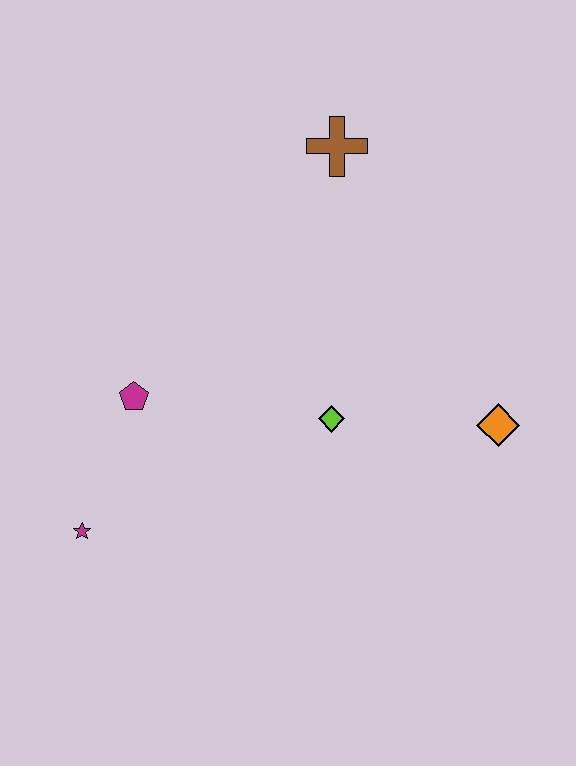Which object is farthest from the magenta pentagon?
The orange diamond is farthest from the magenta pentagon.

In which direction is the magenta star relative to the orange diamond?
The magenta star is to the left of the orange diamond.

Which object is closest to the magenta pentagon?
The magenta star is closest to the magenta pentagon.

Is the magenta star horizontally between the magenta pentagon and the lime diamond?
No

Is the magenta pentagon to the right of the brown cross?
No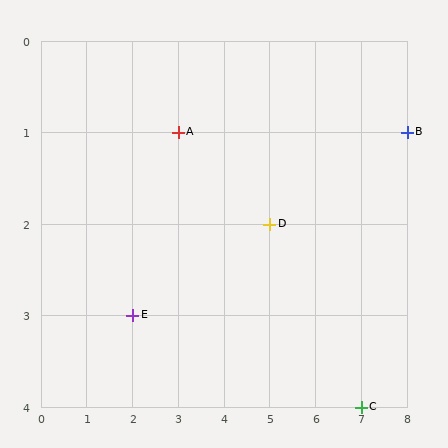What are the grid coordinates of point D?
Point D is at grid coordinates (5, 2).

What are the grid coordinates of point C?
Point C is at grid coordinates (7, 4).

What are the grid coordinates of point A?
Point A is at grid coordinates (3, 1).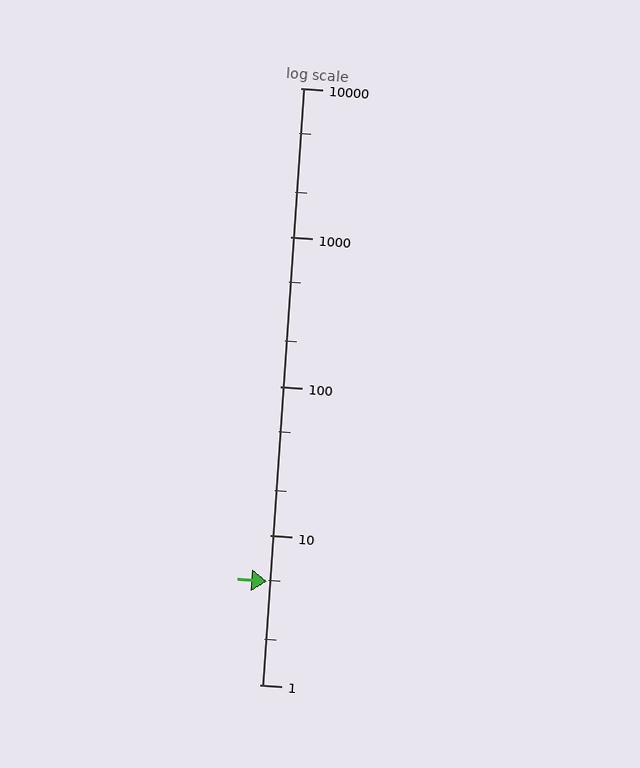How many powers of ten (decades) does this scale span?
The scale spans 4 decades, from 1 to 10000.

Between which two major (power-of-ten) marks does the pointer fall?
The pointer is between 1 and 10.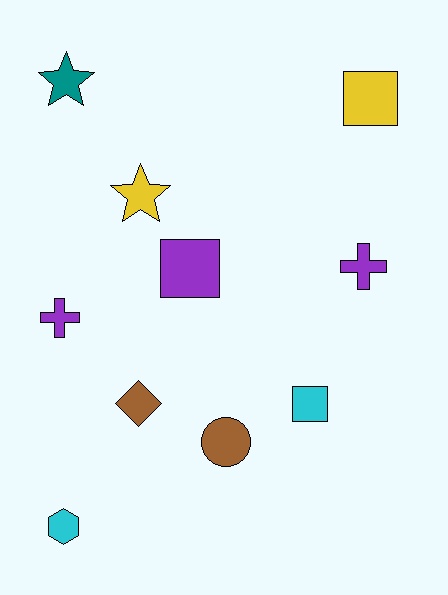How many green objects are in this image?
There are no green objects.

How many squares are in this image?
There are 3 squares.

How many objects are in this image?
There are 10 objects.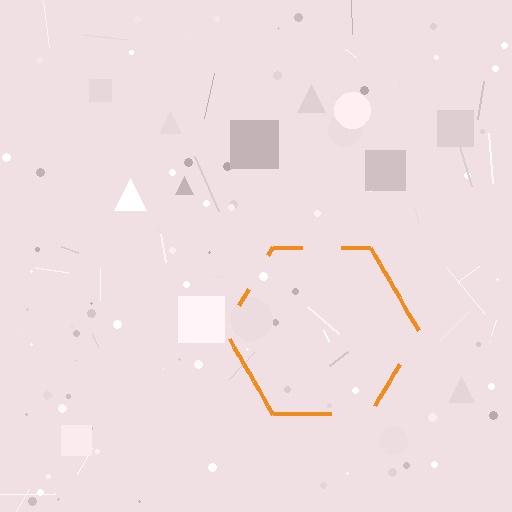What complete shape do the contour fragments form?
The contour fragments form a hexagon.